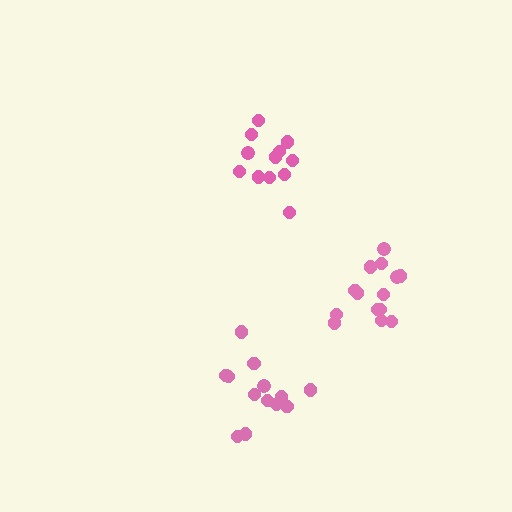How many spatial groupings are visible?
There are 3 spatial groupings.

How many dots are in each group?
Group 1: 12 dots, Group 2: 13 dots, Group 3: 14 dots (39 total).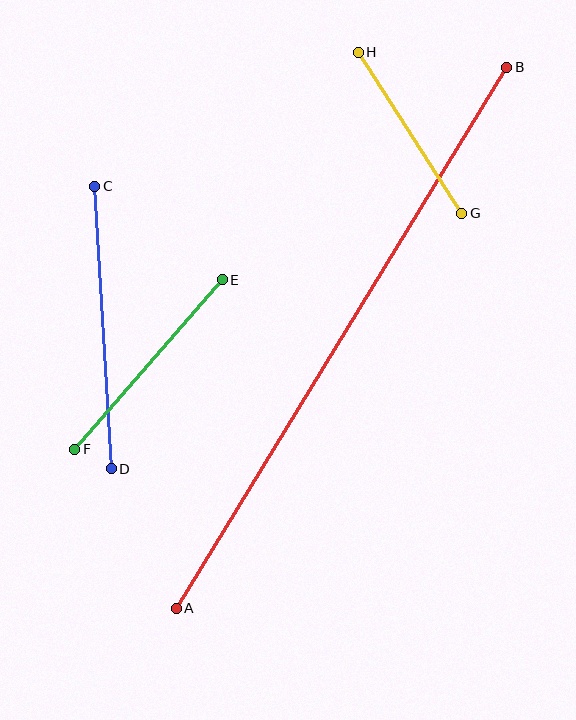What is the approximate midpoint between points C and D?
The midpoint is at approximately (103, 328) pixels.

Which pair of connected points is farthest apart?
Points A and B are farthest apart.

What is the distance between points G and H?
The distance is approximately 191 pixels.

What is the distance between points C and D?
The distance is approximately 283 pixels.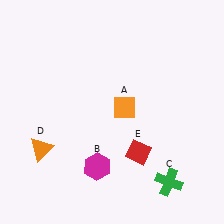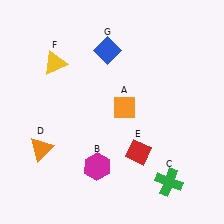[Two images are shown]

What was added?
A yellow triangle (F), a blue diamond (G) were added in Image 2.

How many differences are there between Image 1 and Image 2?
There are 2 differences between the two images.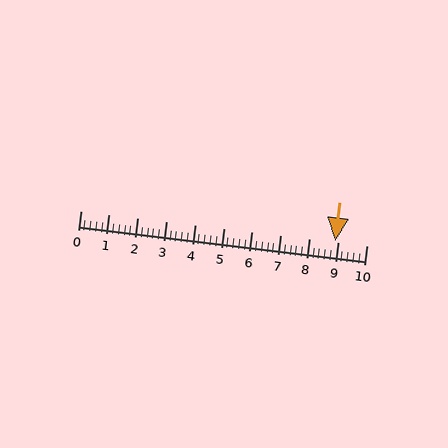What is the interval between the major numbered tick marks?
The major tick marks are spaced 1 units apart.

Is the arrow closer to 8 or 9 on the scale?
The arrow is closer to 9.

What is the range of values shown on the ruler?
The ruler shows values from 0 to 10.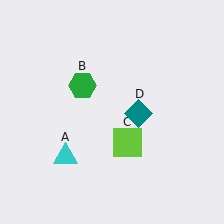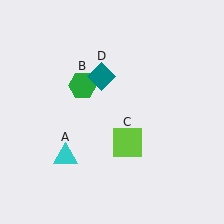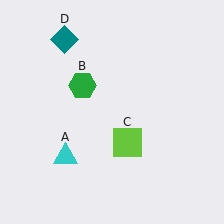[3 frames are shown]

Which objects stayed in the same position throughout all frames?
Cyan triangle (object A) and green hexagon (object B) and lime square (object C) remained stationary.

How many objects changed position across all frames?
1 object changed position: teal diamond (object D).